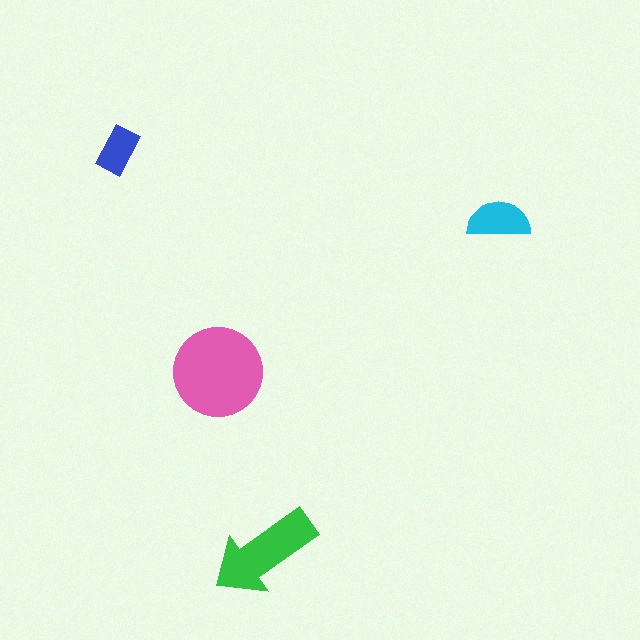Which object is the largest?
The pink circle.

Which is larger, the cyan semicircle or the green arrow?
The green arrow.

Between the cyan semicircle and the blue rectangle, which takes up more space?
The cyan semicircle.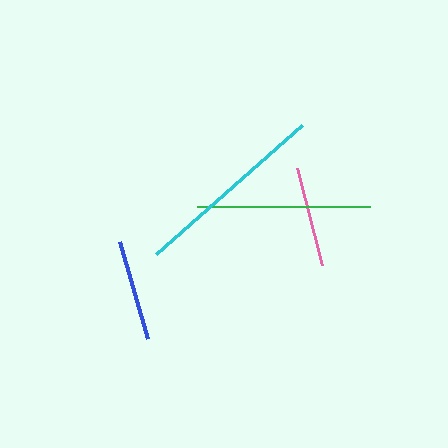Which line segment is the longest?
The cyan line is the longest at approximately 195 pixels.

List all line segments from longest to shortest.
From longest to shortest: cyan, green, blue, pink.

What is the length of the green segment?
The green segment is approximately 173 pixels long.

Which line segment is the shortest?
The pink line is the shortest at approximately 100 pixels.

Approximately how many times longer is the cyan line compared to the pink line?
The cyan line is approximately 2.0 times the length of the pink line.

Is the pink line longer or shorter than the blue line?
The blue line is longer than the pink line.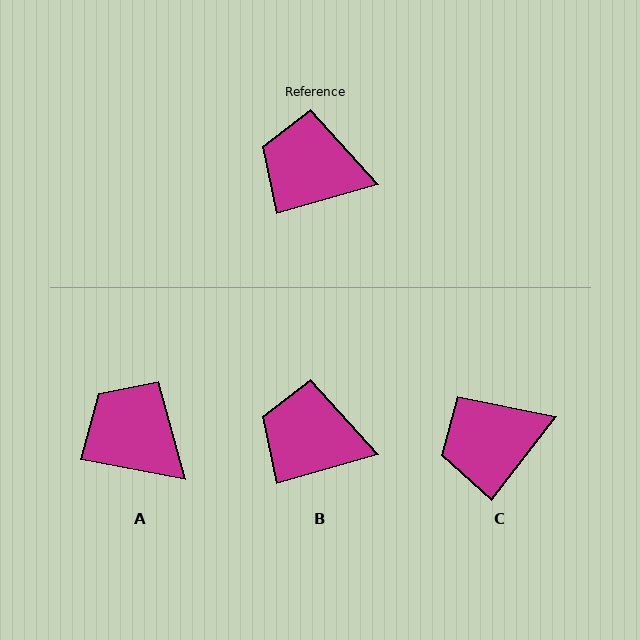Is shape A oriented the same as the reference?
No, it is off by about 26 degrees.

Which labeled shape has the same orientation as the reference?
B.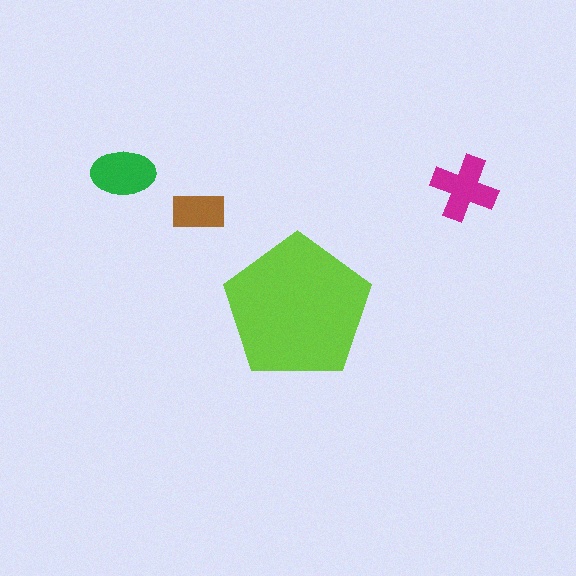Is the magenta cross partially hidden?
No, the magenta cross is fully visible.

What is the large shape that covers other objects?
A lime pentagon.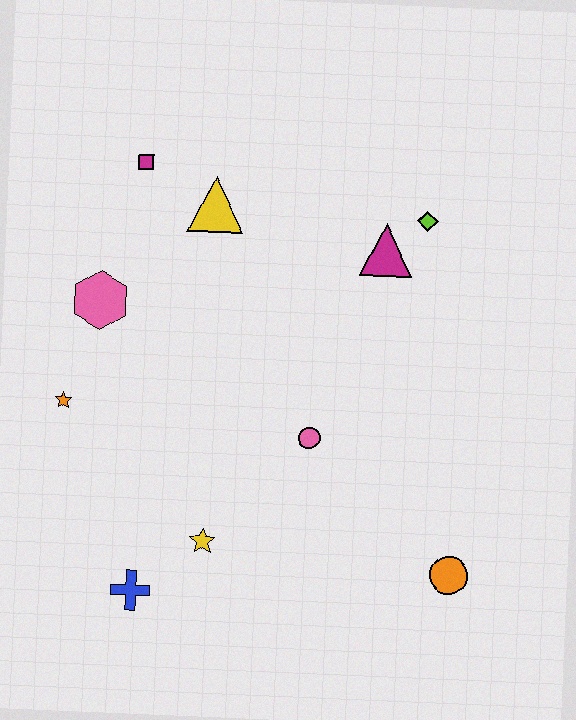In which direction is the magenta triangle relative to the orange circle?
The magenta triangle is above the orange circle.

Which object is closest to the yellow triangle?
The magenta square is closest to the yellow triangle.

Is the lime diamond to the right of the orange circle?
No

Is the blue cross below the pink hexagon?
Yes